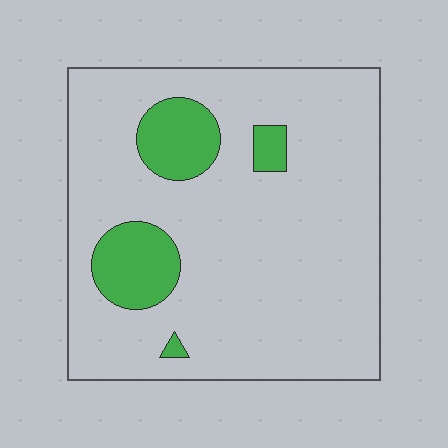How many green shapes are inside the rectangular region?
4.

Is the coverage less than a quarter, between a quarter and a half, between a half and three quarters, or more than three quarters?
Less than a quarter.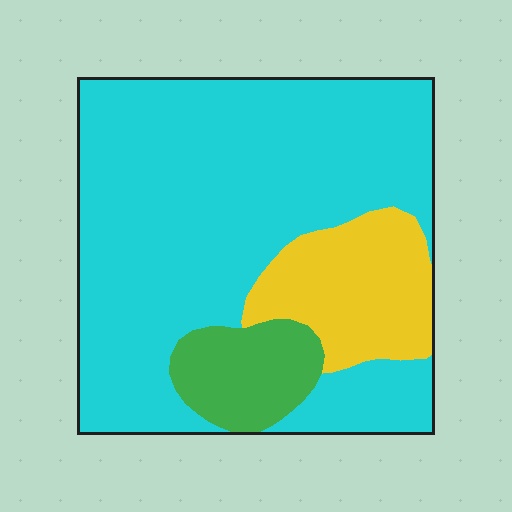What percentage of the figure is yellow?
Yellow covers around 15% of the figure.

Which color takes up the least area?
Green, at roughly 10%.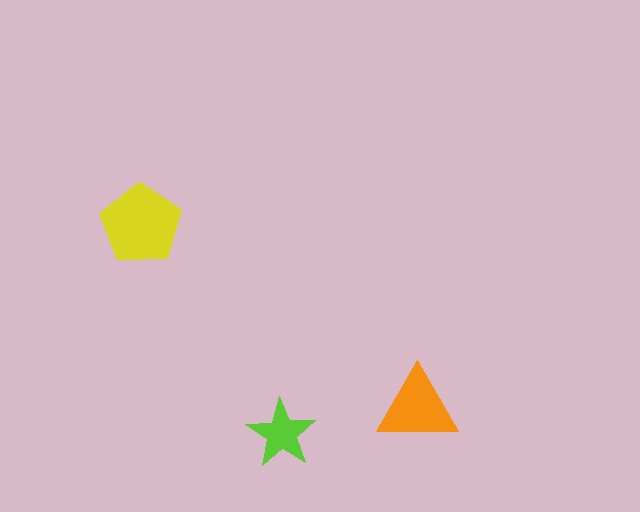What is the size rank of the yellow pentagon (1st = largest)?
1st.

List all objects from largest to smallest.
The yellow pentagon, the orange triangle, the lime star.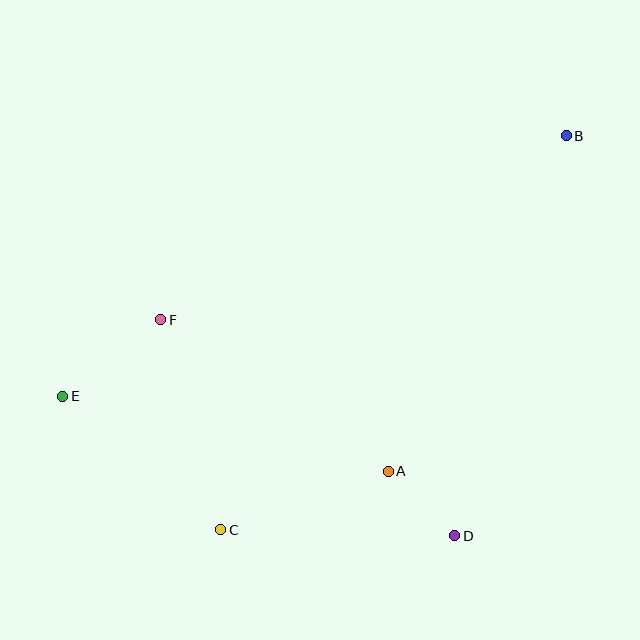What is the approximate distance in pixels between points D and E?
The distance between D and E is approximately 416 pixels.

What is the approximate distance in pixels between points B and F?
The distance between B and F is approximately 445 pixels.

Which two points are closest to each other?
Points A and D are closest to each other.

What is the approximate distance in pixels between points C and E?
The distance between C and E is approximately 207 pixels.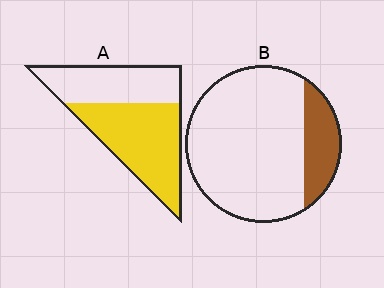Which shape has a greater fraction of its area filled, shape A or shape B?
Shape A.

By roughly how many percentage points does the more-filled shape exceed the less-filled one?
By roughly 40 percentage points (A over B).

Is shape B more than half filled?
No.